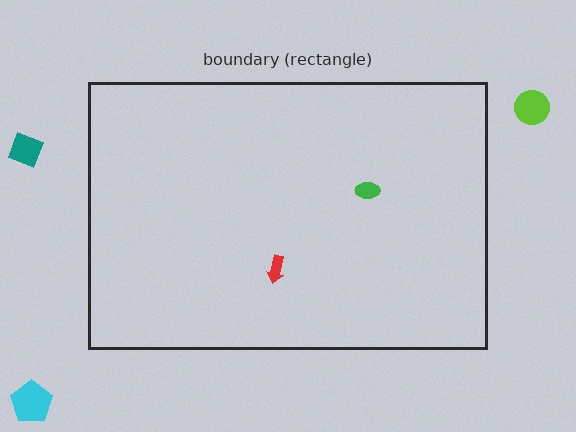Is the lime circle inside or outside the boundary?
Outside.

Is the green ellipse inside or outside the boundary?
Inside.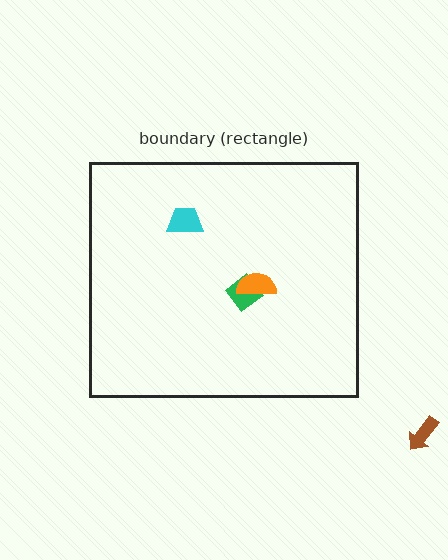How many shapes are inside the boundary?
3 inside, 1 outside.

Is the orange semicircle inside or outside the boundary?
Inside.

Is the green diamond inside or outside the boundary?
Inside.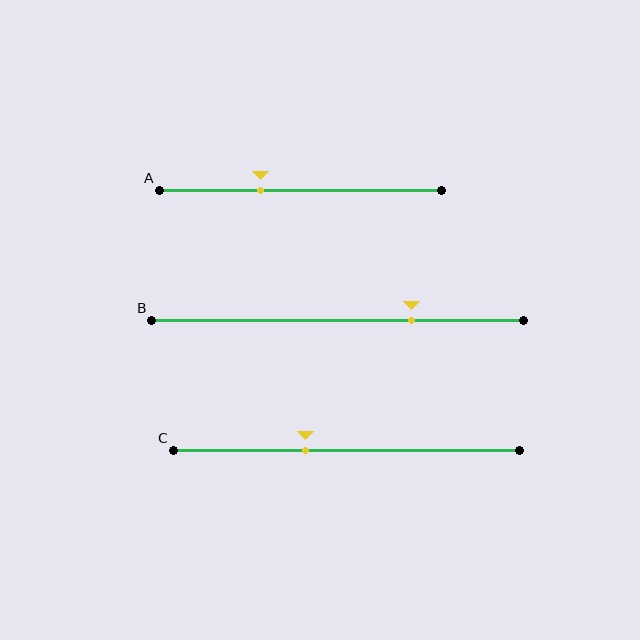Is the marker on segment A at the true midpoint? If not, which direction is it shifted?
No, the marker on segment A is shifted to the left by about 14% of the segment length.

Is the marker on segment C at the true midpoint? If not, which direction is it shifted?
No, the marker on segment C is shifted to the left by about 12% of the segment length.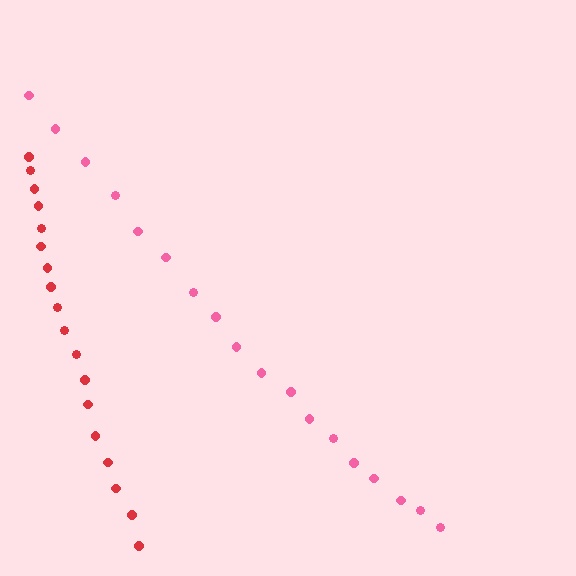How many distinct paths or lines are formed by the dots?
There are 2 distinct paths.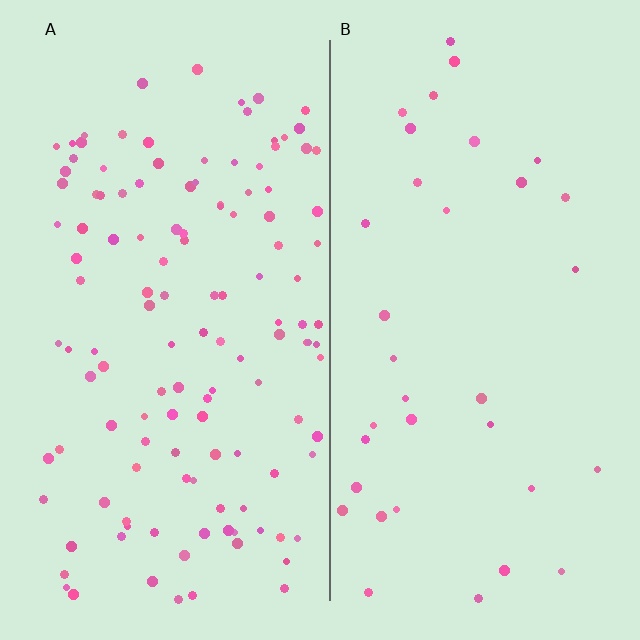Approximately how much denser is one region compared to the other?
Approximately 3.7× — region A over region B.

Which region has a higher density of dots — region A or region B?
A (the left).